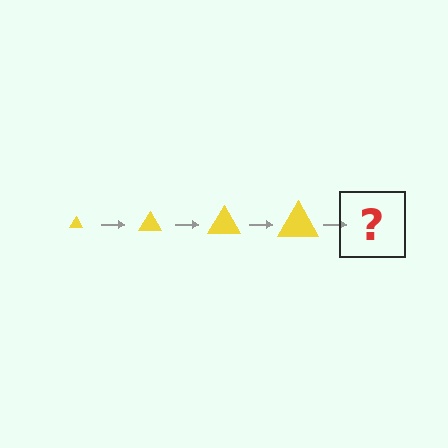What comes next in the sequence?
The next element should be a yellow triangle, larger than the previous one.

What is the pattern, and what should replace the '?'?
The pattern is that the triangle gets progressively larger each step. The '?' should be a yellow triangle, larger than the previous one.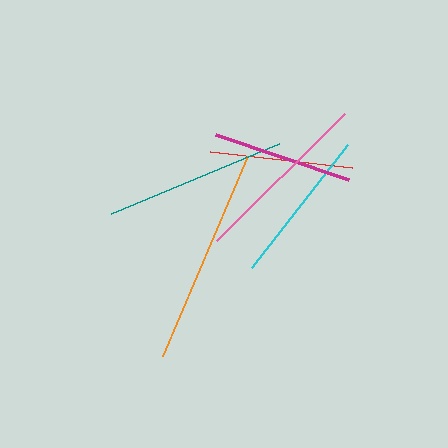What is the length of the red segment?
The red segment is approximately 142 pixels long.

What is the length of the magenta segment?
The magenta segment is approximately 140 pixels long.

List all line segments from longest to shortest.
From longest to shortest: orange, teal, pink, cyan, red, magenta.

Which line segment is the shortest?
The magenta line is the shortest at approximately 140 pixels.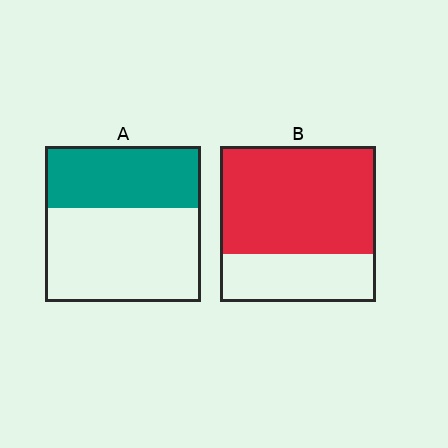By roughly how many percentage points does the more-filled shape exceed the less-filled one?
By roughly 30 percentage points (B over A).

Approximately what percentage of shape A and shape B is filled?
A is approximately 40% and B is approximately 70%.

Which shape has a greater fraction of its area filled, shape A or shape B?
Shape B.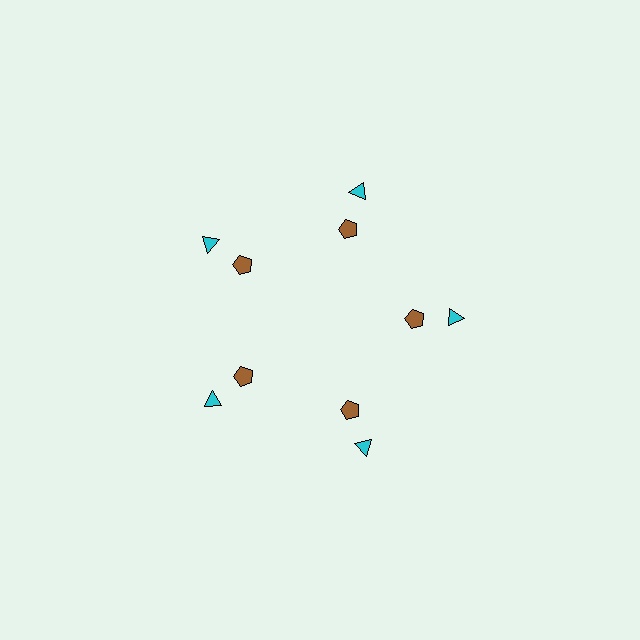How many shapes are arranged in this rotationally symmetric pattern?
There are 10 shapes, arranged in 5 groups of 2.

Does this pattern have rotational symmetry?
Yes, this pattern has 5-fold rotational symmetry. It looks the same after rotating 72 degrees around the center.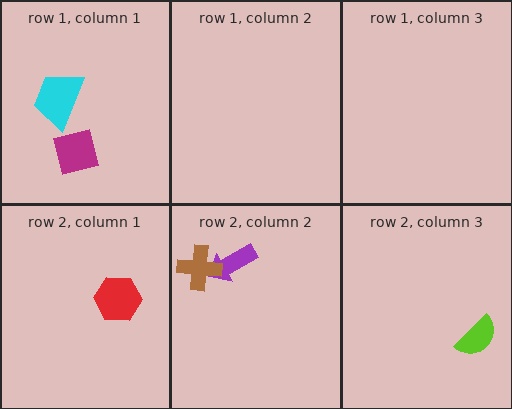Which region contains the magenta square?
The row 1, column 1 region.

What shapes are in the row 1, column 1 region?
The magenta square, the cyan trapezoid.